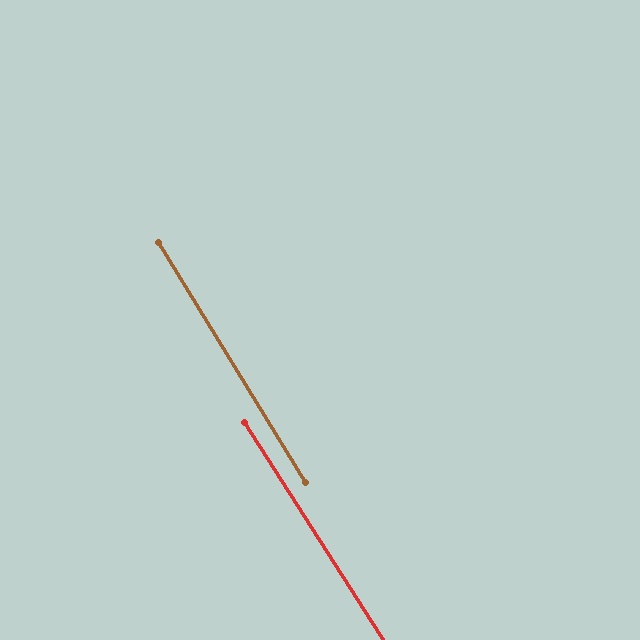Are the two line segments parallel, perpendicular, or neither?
Parallel — their directions differ by only 1.1°.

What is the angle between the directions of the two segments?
Approximately 1 degree.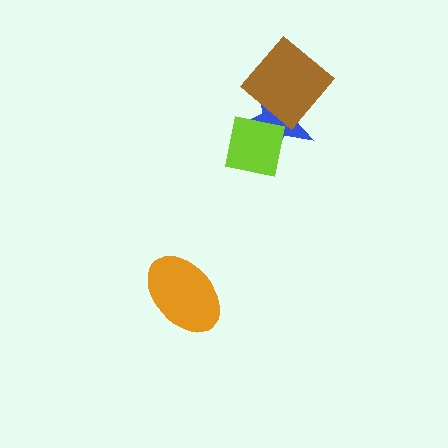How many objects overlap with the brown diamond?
1 object overlaps with the brown diamond.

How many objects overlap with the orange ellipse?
0 objects overlap with the orange ellipse.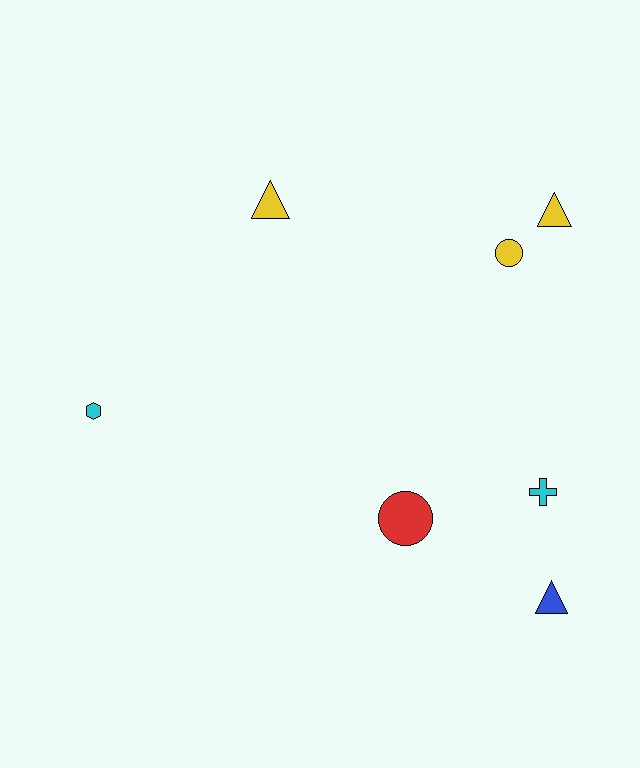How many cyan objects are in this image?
There are 2 cyan objects.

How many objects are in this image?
There are 7 objects.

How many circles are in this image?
There are 2 circles.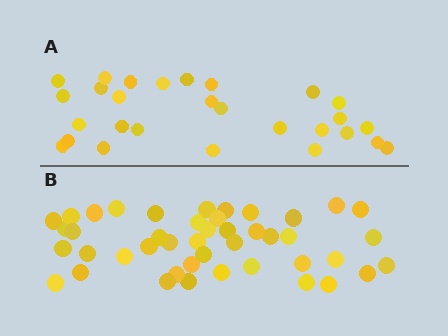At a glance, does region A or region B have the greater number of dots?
Region B (the bottom region) has more dots.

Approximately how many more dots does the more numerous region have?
Region B has approximately 15 more dots than region A.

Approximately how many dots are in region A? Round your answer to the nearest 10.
About 30 dots. (The exact count is 28, which rounds to 30.)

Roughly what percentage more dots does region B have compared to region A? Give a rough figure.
About 55% more.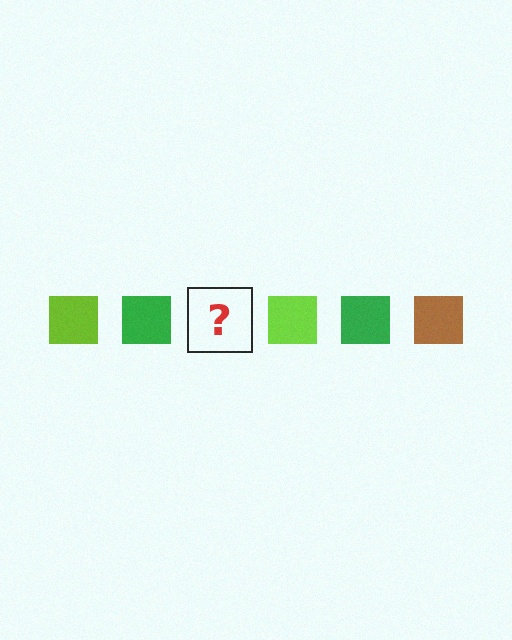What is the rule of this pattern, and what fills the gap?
The rule is that the pattern cycles through lime, green, brown squares. The gap should be filled with a brown square.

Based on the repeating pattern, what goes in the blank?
The blank should be a brown square.